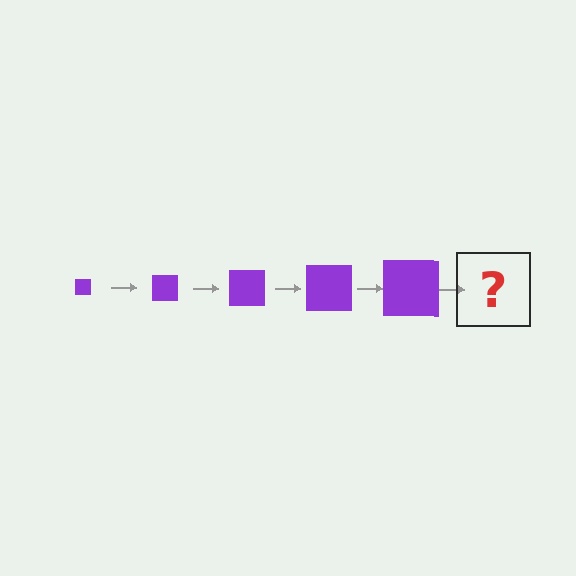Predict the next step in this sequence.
The next step is a purple square, larger than the previous one.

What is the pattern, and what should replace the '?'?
The pattern is that the square gets progressively larger each step. The '?' should be a purple square, larger than the previous one.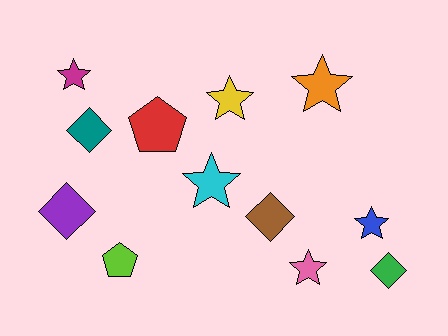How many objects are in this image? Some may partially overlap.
There are 12 objects.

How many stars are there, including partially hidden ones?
There are 6 stars.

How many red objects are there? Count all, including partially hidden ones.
There is 1 red object.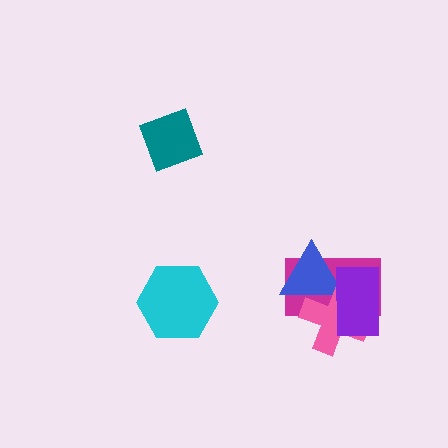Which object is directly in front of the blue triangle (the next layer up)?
The pink cross is directly in front of the blue triangle.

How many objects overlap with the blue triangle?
3 objects overlap with the blue triangle.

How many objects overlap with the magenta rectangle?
3 objects overlap with the magenta rectangle.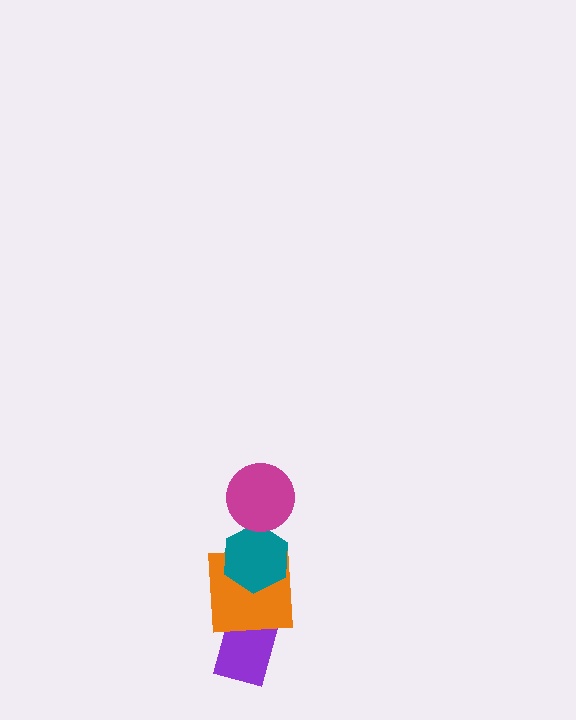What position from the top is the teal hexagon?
The teal hexagon is 2nd from the top.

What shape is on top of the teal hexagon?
The magenta circle is on top of the teal hexagon.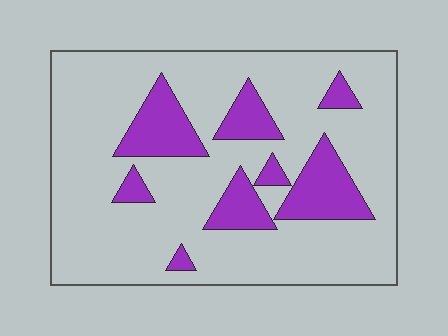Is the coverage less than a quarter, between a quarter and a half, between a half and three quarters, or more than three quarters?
Less than a quarter.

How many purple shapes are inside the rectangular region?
8.